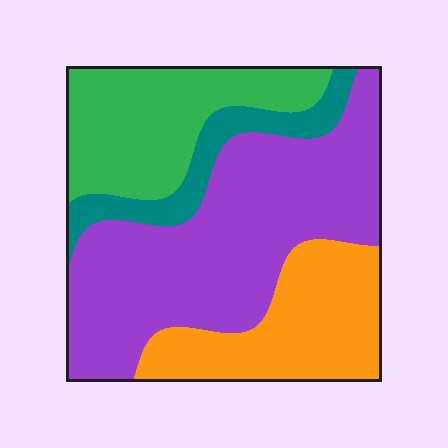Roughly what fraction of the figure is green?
Green covers 22% of the figure.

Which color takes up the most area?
Purple, at roughly 45%.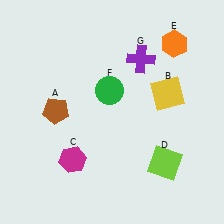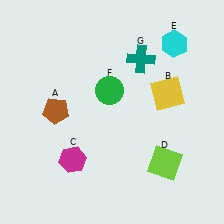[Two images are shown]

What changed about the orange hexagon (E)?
In Image 1, E is orange. In Image 2, it changed to cyan.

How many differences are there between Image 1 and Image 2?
There are 2 differences between the two images.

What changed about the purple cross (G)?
In Image 1, G is purple. In Image 2, it changed to teal.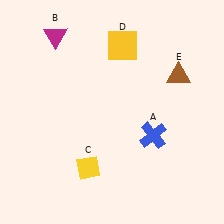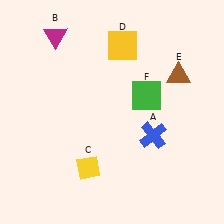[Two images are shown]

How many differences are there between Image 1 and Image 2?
There is 1 difference between the two images.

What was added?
A green square (F) was added in Image 2.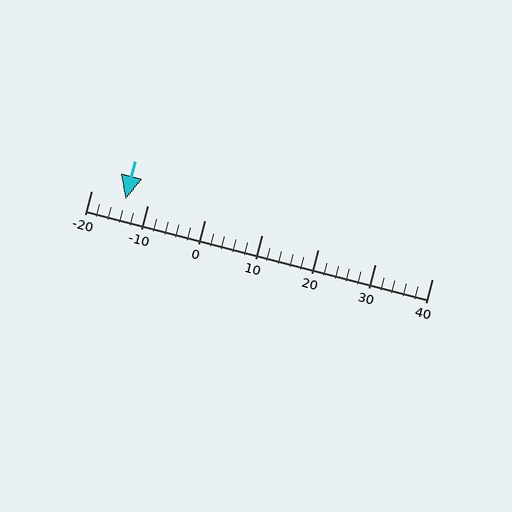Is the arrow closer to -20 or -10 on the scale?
The arrow is closer to -10.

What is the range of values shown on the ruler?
The ruler shows values from -20 to 40.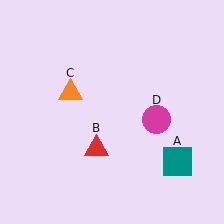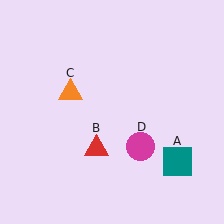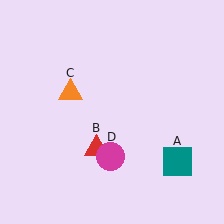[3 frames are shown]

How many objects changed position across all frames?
1 object changed position: magenta circle (object D).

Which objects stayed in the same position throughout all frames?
Teal square (object A) and red triangle (object B) and orange triangle (object C) remained stationary.